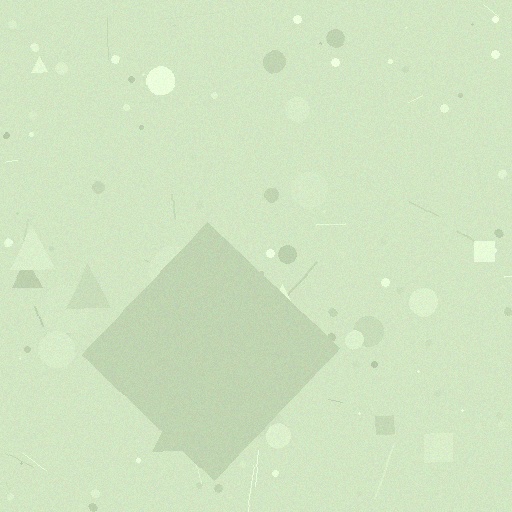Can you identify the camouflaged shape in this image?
The camouflaged shape is a diamond.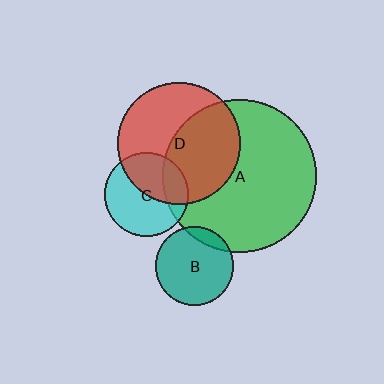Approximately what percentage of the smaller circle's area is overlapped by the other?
Approximately 45%.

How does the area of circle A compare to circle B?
Approximately 3.8 times.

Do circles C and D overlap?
Yes.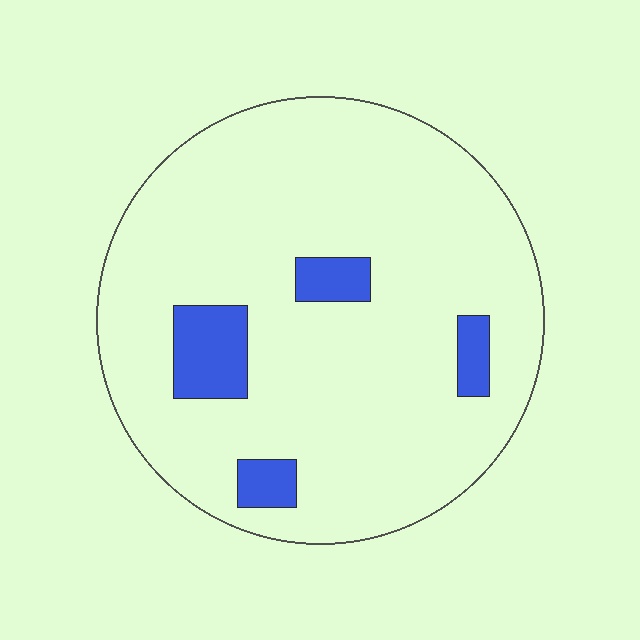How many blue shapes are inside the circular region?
4.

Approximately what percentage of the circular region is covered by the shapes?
Approximately 10%.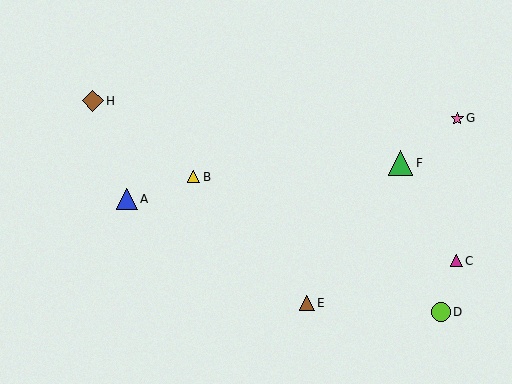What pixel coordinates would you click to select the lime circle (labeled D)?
Click at (441, 312) to select the lime circle D.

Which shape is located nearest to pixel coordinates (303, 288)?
The brown triangle (labeled E) at (307, 303) is nearest to that location.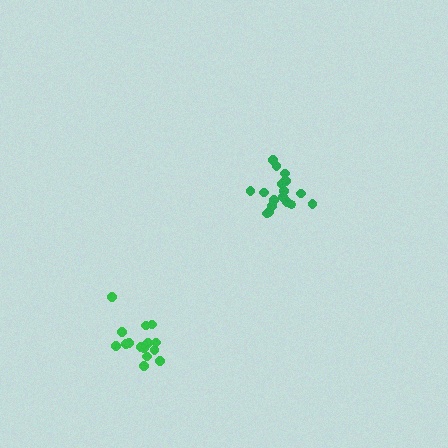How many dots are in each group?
Group 1: 15 dots, Group 2: 18 dots (33 total).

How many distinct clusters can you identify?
There are 2 distinct clusters.